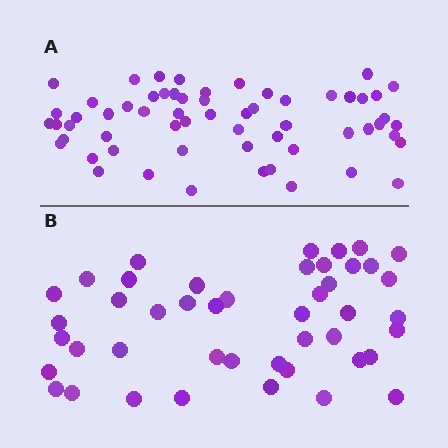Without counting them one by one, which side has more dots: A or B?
Region A (the top region) has more dots.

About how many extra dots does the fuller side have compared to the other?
Region A has approximately 15 more dots than region B.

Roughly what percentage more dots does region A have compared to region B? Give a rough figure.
About 35% more.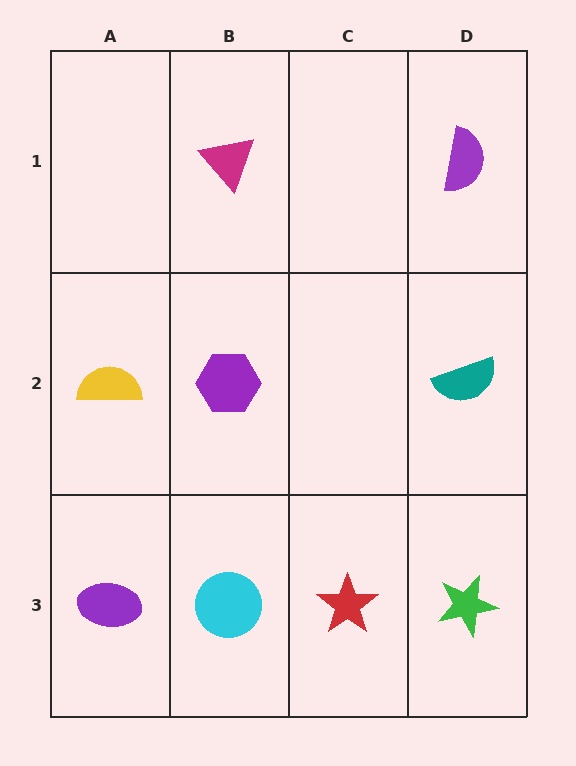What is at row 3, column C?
A red star.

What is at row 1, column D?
A purple semicircle.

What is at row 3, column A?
A purple ellipse.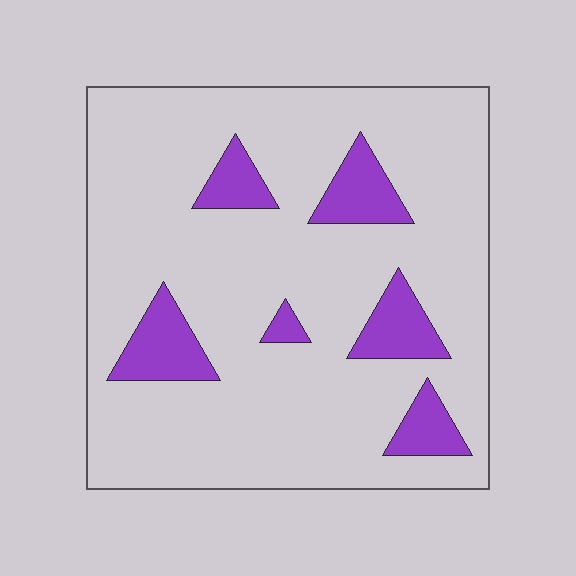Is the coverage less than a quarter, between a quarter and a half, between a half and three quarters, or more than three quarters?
Less than a quarter.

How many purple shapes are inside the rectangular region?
6.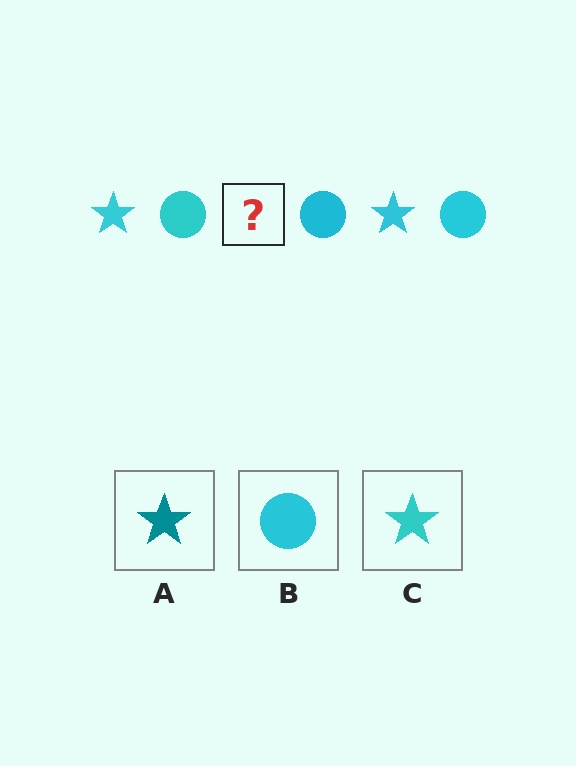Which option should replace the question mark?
Option C.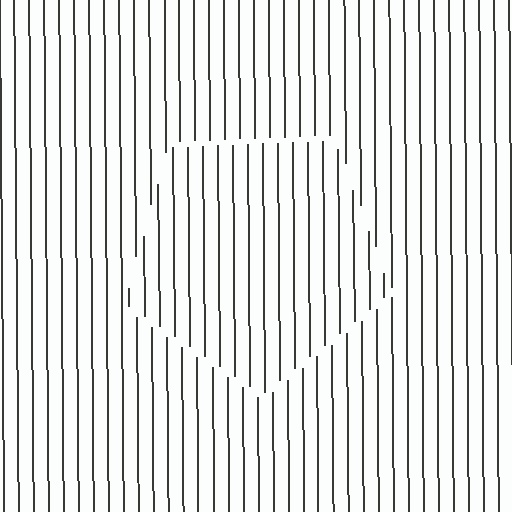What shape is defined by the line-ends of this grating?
An illusory pentagon. The interior of the shape contains the same grating, shifted by half a period — the contour is defined by the phase discontinuity where line-ends from the inner and outer gratings abut.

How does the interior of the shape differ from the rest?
The interior of the shape contains the same grating, shifted by half a period — the contour is defined by the phase discontinuity where line-ends from the inner and outer gratings abut.